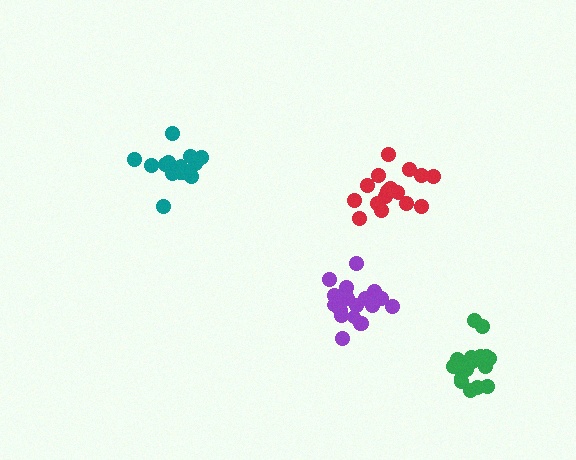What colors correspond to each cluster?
The clusters are colored: green, red, teal, purple.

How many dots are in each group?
Group 1: 17 dots, Group 2: 16 dots, Group 3: 16 dots, Group 4: 20 dots (69 total).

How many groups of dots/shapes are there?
There are 4 groups.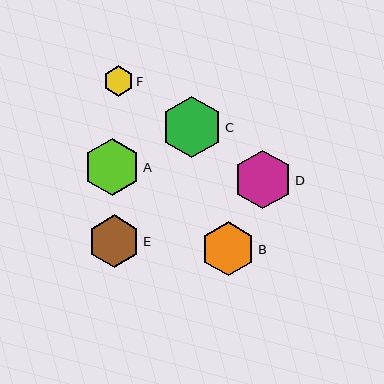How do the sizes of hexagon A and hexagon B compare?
Hexagon A and hexagon B are approximately the same size.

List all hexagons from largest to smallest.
From largest to smallest: C, D, A, B, E, F.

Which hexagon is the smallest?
Hexagon F is the smallest with a size of approximately 30 pixels.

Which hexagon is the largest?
Hexagon C is the largest with a size of approximately 61 pixels.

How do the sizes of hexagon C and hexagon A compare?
Hexagon C and hexagon A are approximately the same size.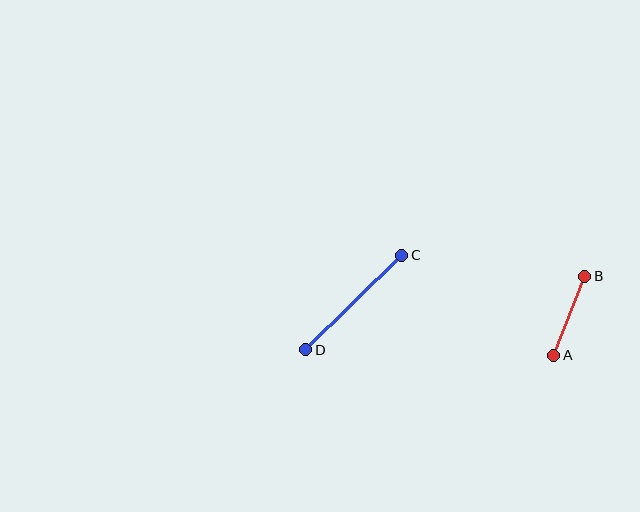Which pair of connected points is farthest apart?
Points C and D are farthest apart.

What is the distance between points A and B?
The distance is approximately 85 pixels.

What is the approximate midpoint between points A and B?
The midpoint is at approximately (569, 316) pixels.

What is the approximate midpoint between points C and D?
The midpoint is at approximately (354, 302) pixels.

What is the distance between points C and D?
The distance is approximately 135 pixels.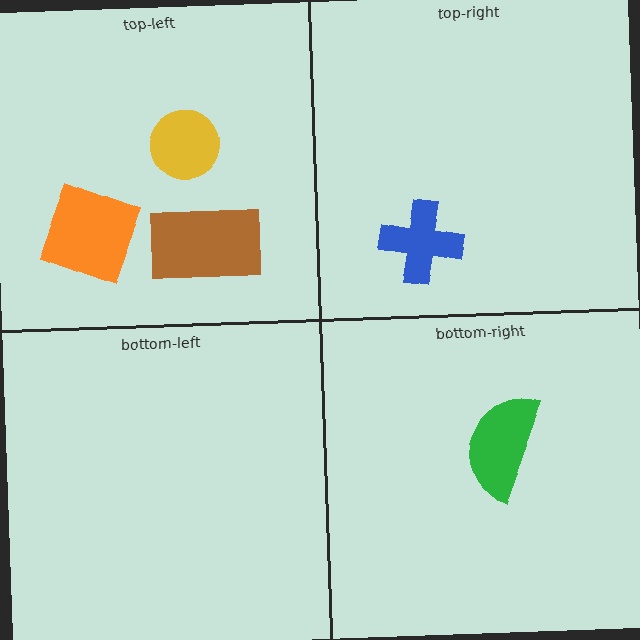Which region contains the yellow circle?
The top-left region.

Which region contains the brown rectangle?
The top-left region.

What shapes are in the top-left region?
The yellow circle, the orange square, the brown rectangle.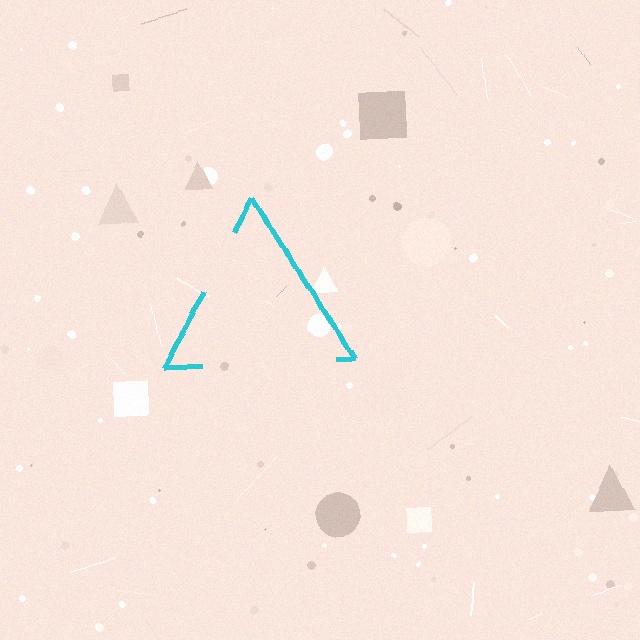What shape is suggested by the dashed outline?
The dashed outline suggests a triangle.